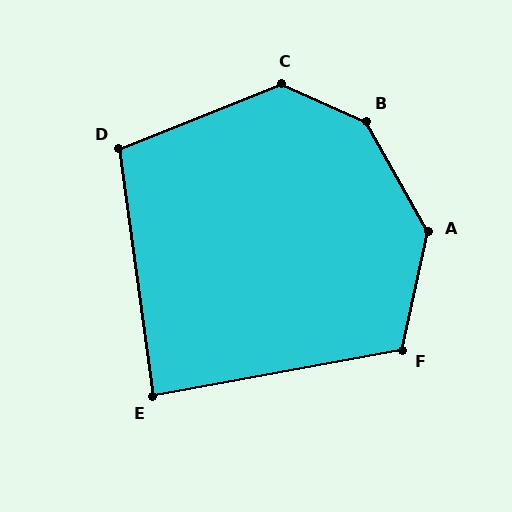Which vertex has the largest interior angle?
B, at approximately 143 degrees.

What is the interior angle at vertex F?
Approximately 113 degrees (obtuse).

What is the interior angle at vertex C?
Approximately 134 degrees (obtuse).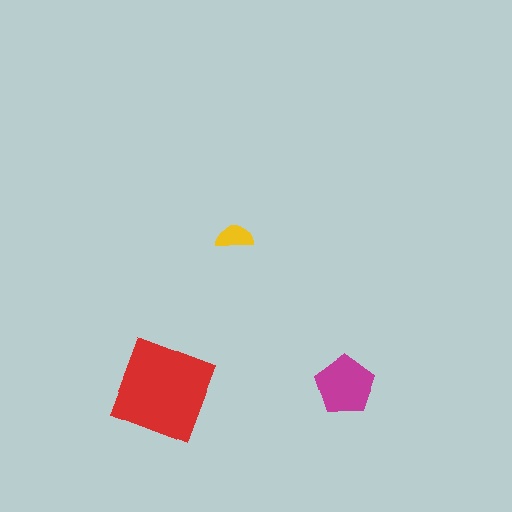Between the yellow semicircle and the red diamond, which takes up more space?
The red diamond.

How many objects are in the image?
There are 3 objects in the image.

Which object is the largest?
The red diamond.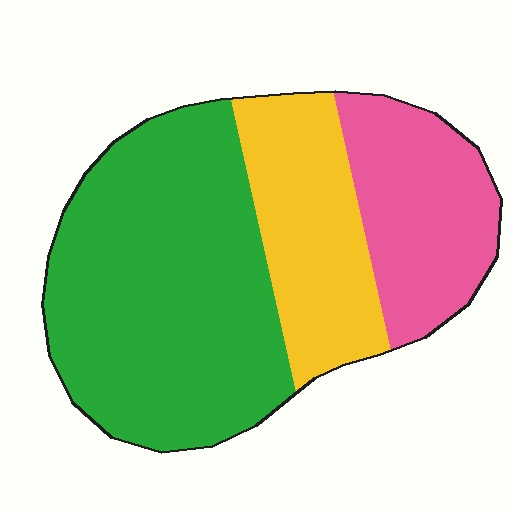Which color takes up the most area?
Green, at roughly 55%.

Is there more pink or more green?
Green.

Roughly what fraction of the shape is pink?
Pink covers about 25% of the shape.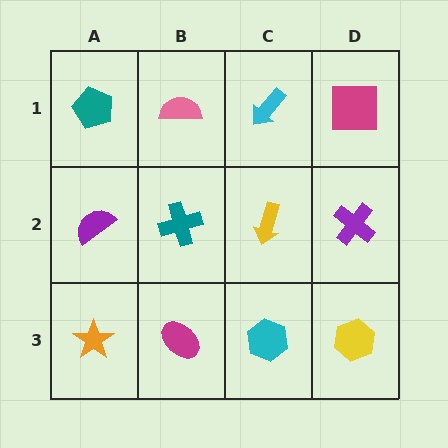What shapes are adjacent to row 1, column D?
A purple cross (row 2, column D), a cyan arrow (row 1, column C).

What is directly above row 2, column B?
A pink semicircle.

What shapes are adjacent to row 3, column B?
A teal cross (row 2, column B), an orange star (row 3, column A), a cyan hexagon (row 3, column C).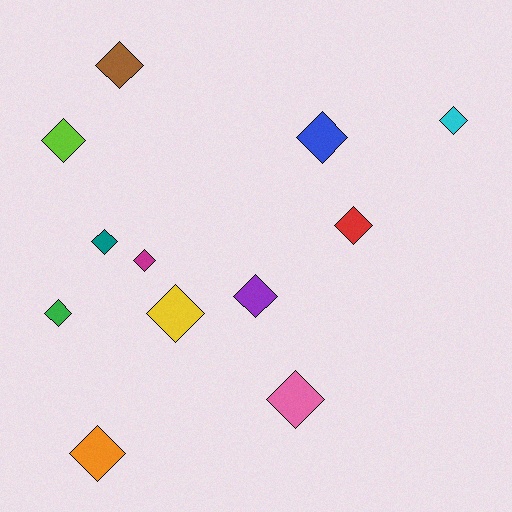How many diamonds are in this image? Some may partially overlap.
There are 12 diamonds.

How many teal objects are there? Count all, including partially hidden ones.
There is 1 teal object.